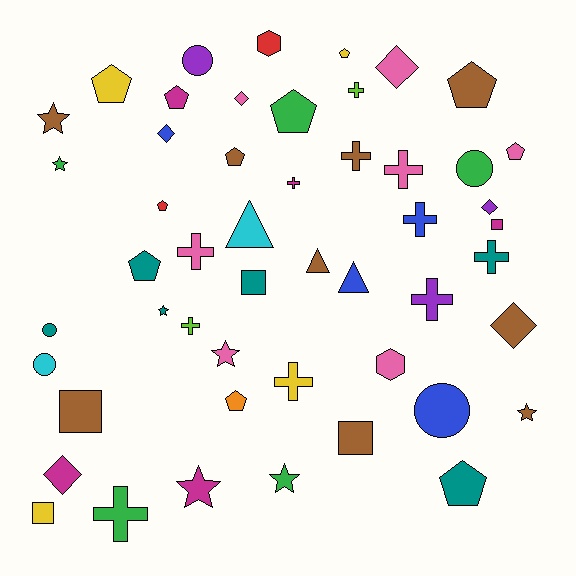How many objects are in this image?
There are 50 objects.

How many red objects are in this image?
There are 2 red objects.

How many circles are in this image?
There are 5 circles.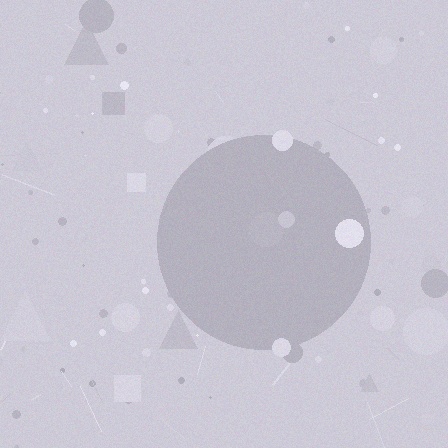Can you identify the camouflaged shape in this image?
The camouflaged shape is a circle.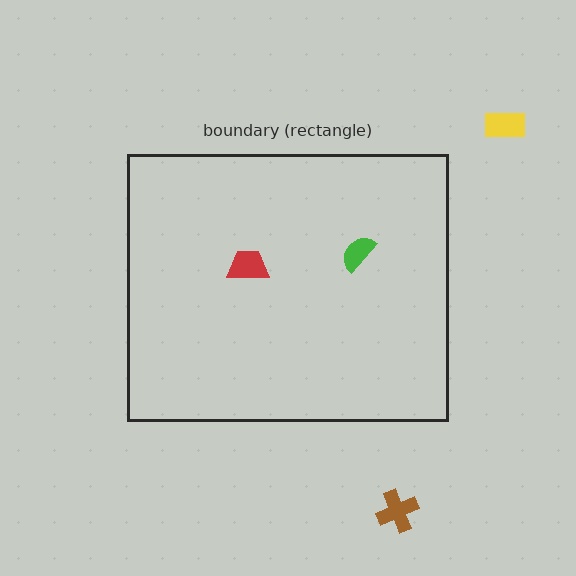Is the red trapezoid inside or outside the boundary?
Inside.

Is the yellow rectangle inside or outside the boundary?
Outside.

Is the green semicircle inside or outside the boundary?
Inside.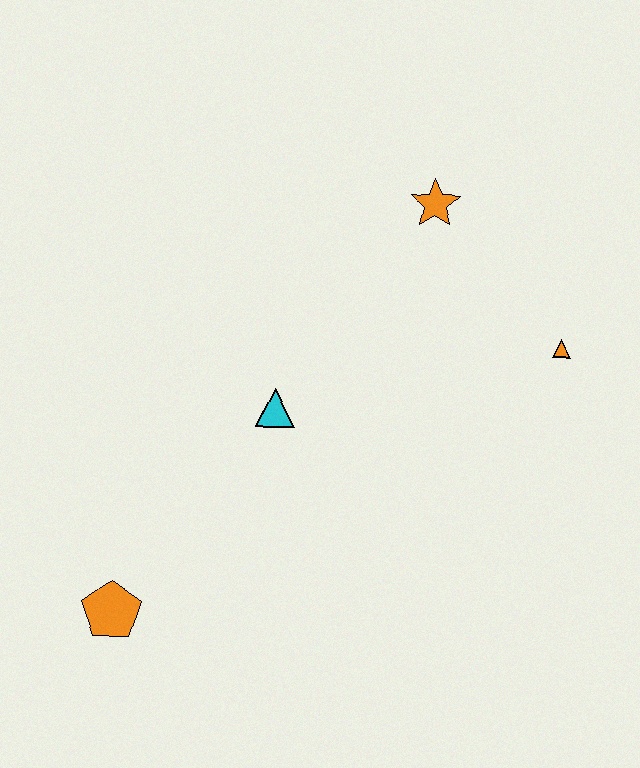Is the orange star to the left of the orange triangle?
Yes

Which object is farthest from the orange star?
The orange pentagon is farthest from the orange star.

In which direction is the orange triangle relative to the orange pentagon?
The orange triangle is to the right of the orange pentagon.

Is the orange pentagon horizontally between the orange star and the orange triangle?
No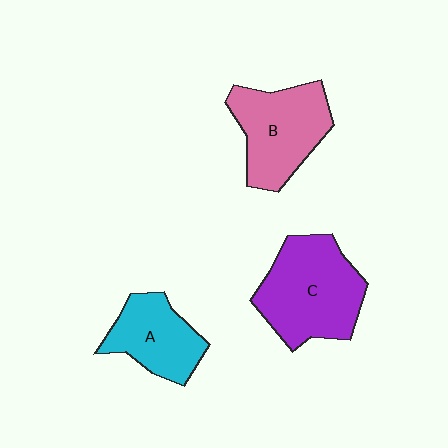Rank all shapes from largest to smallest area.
From largest to smallest: C (purple), B (pink), A (cyan).